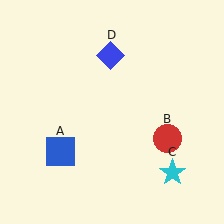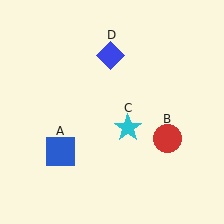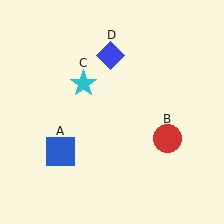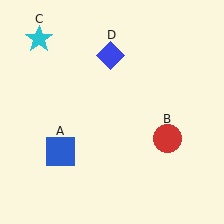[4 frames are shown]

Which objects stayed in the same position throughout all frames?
Blue square (object A) and red circle (object B) and blue diamond (object D) remained stationary.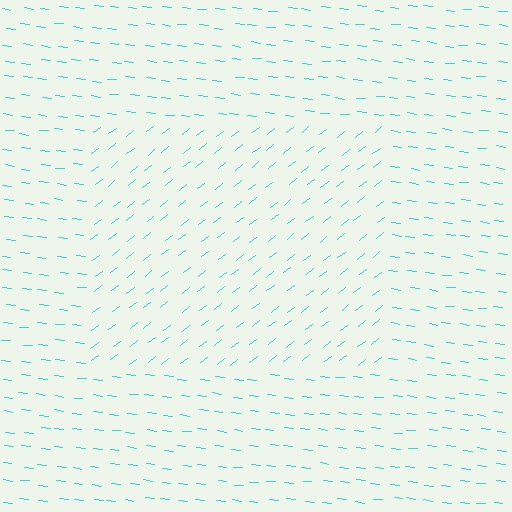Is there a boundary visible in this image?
Yes, there is a texture boundary formed by a change in line orientation.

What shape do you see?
I see a rectangle.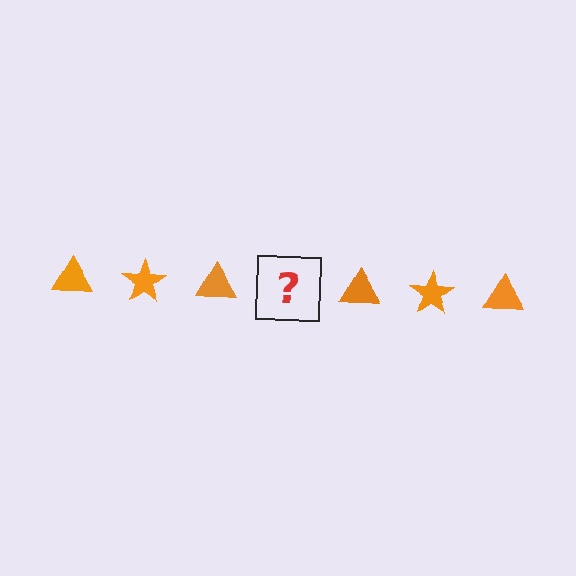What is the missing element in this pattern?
The missing element is an orange star.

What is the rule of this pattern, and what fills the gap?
The rule is that the pattern cycles through triangle, star shapes in orange. The gap should be filled with an orange star.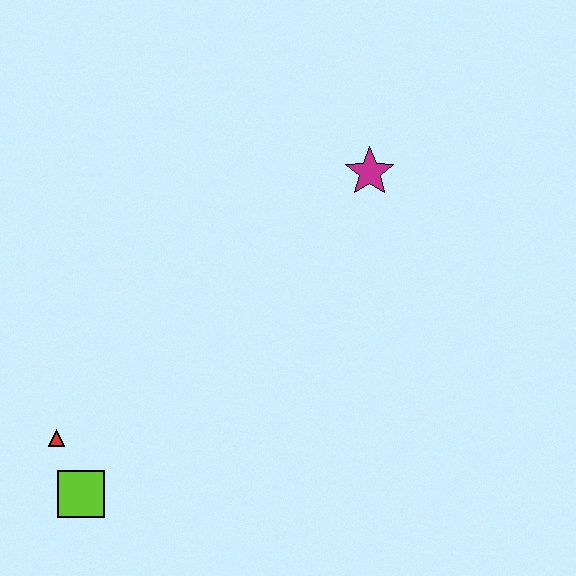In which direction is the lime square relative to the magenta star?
The lime square is below the magenta star.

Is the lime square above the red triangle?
No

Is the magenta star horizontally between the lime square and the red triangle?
No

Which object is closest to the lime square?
The red triangle is closest to the lime square.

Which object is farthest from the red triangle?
The magenta star is farthest from the red triangle.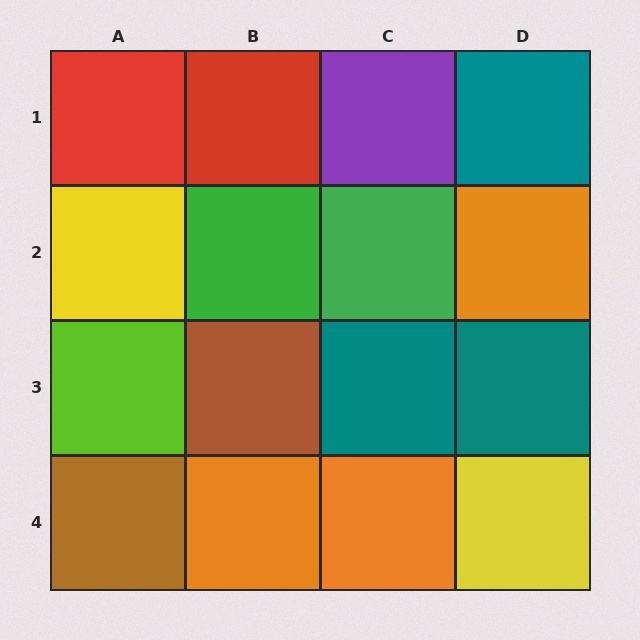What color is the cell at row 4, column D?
Yellow.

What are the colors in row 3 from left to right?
Lime, brown, teal, teal.